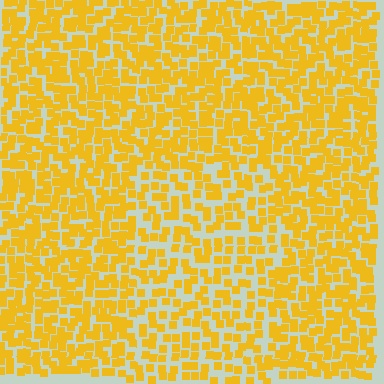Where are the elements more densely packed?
The elements are more densely packed outside the rectangle boundary.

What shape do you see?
I see a rectangle.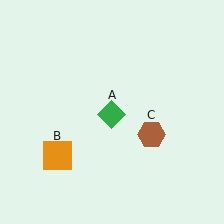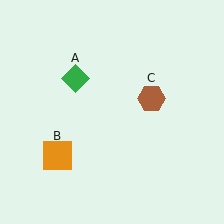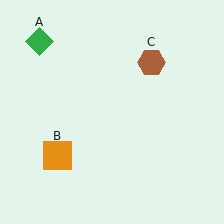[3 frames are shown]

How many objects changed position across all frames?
2 objects changed position: green diamond (object A), brown hexagon (object C).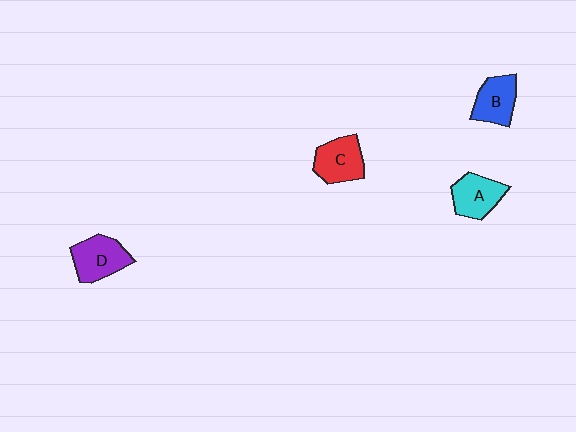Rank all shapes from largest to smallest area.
From largest to smallest: D (purple), C (red), A (cyan), B (blue).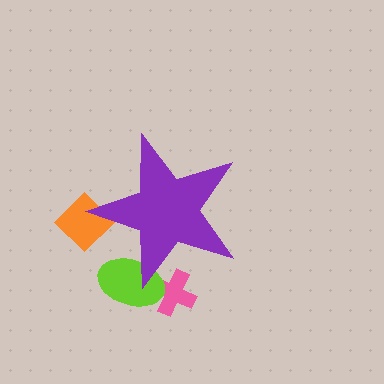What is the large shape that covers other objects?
A purple star.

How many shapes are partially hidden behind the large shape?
3 shapes are partially hidden.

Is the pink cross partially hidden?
Yes, the pink cross is partially hidden behind the purple star.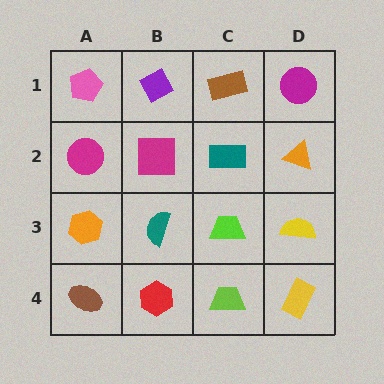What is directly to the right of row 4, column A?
A red hexagon.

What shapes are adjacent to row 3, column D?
An orange triangle (row 2, column D), a yellow rectangle (row 4, column D), a lime trapezoid (row 3, column C).